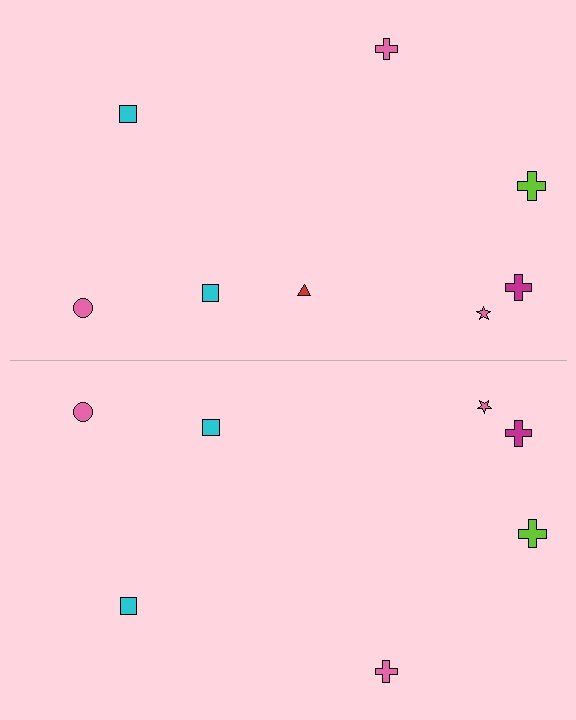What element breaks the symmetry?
A red triangle is missing from the bottom side.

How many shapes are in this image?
There are 15 shapes in this image.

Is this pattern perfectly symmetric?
No, the pattern is not perfectly symmetric. A red triangle is missing from the bottom side.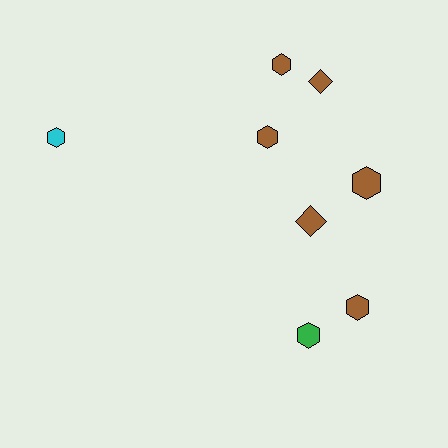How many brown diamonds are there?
There are 2 brown diamonds.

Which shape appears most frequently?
Hexagon, with 6 objects.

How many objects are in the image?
There are 8 objects.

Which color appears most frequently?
Brown, with 6 objects.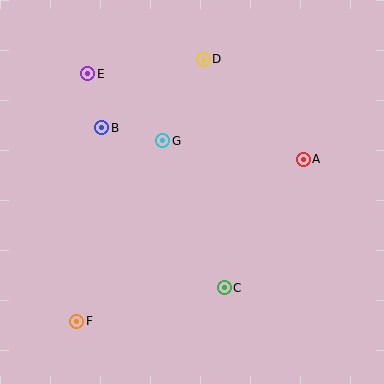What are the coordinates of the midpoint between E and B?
The midpoint between E and B is at (95, 101).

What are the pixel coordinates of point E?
Point E is at (88, 74).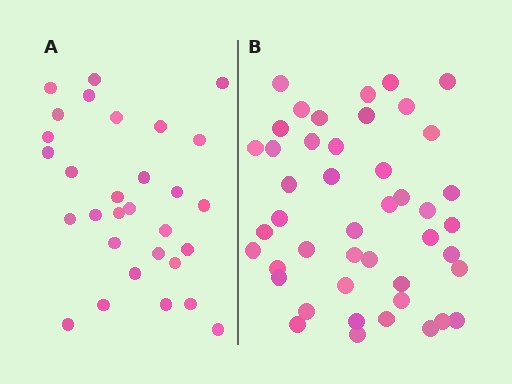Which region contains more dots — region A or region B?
Region B (the right region) has more dots.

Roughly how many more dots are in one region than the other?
Region B has approximately 15 more dots than region A.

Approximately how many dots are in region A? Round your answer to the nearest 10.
About 30 dots.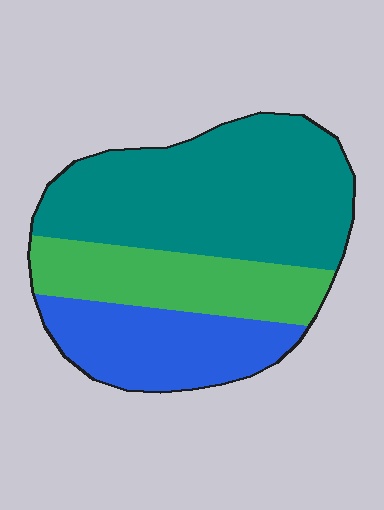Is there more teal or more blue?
Teal.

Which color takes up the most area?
Teal, at roughly 50%.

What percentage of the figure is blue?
Blue covers about 25% of the figure.